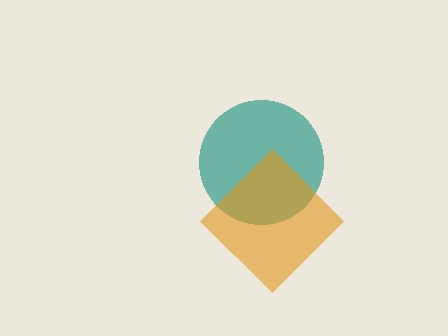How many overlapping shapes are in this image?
There are 2 overlapping shapes in the image.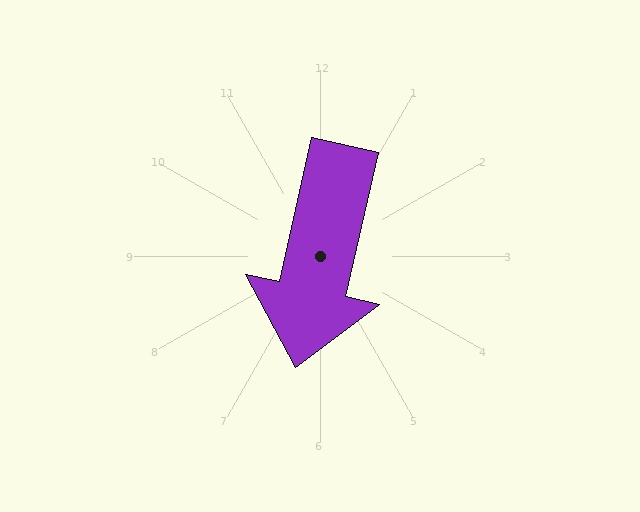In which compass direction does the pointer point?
South.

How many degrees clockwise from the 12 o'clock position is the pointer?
Approximately 193 degrees.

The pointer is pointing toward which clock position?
Roughly 6 o'clock.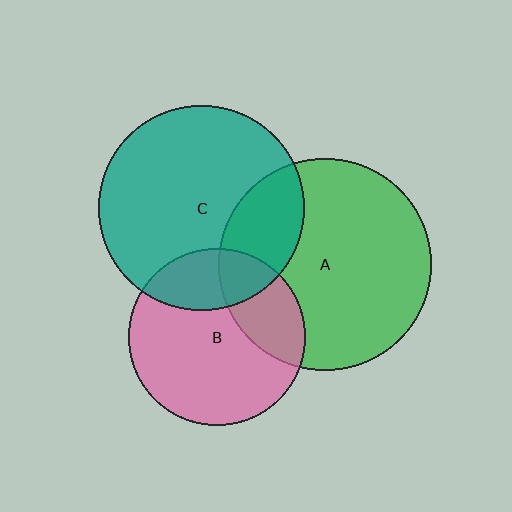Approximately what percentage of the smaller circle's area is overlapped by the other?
Approximately 25%.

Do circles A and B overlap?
Yes.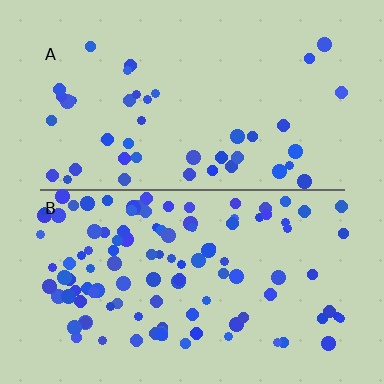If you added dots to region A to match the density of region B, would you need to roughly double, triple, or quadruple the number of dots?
Approximately triple.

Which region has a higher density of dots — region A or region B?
B (the bottom).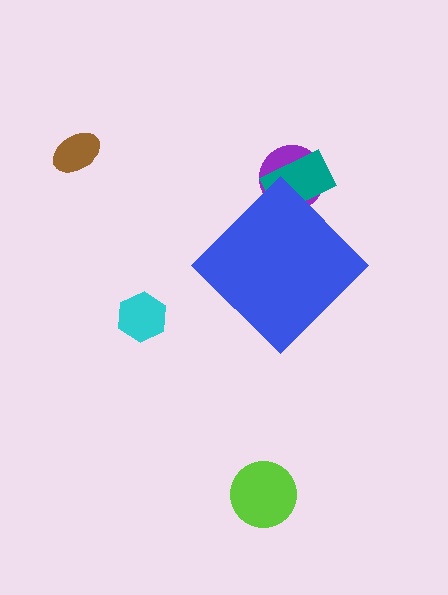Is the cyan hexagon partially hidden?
No, the cyan hexagon is fully visible.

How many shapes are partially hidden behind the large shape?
2 shapes are partially hidden.